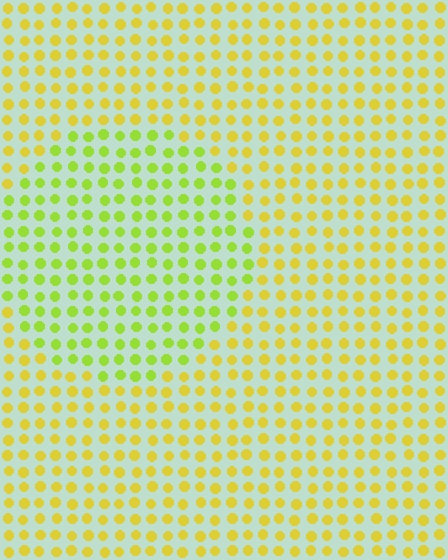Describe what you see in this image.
The image is filled with small yellow elements in a uniform arrangement. A circle-shaped region is visible where the elements are tinted to a slightly different hue, forming a subtle color boundary.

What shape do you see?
I see a circle.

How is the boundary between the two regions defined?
The boundary is defined purely by a slight shift in hue (about 32 degrees). Spacing, size, and orientation are identical on both sides.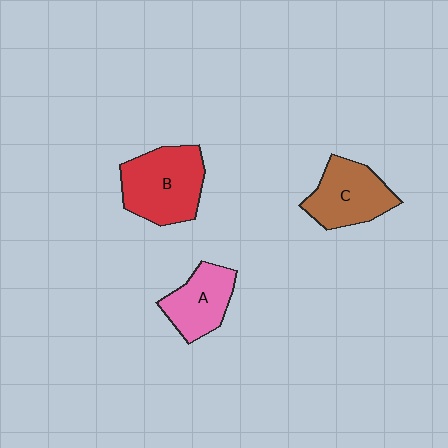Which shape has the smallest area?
Shape A (pink).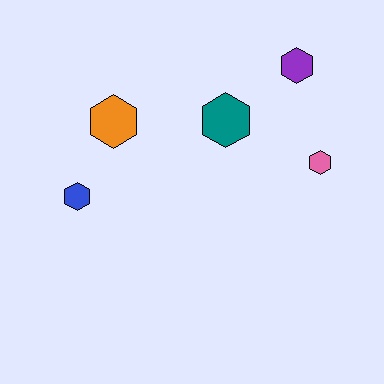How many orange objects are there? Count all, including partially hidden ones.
There is 1 orange object.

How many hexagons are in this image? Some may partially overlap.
There are 5 hexagons.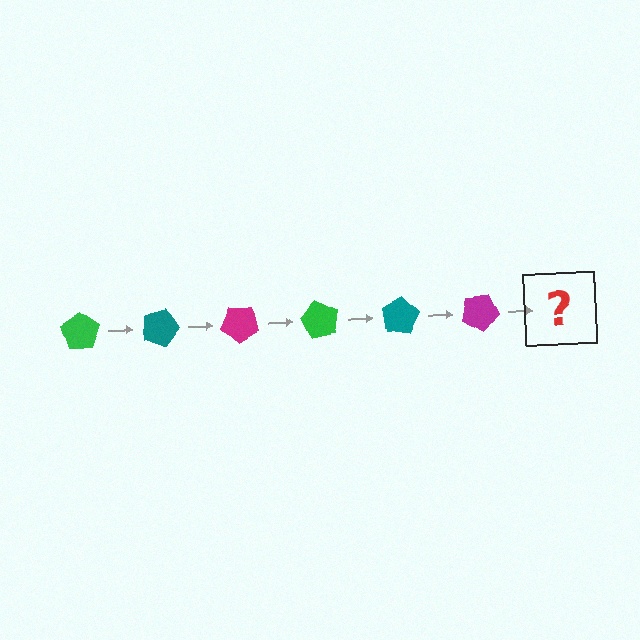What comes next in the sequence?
The next element should be a green pentagon, rotated 120 degrees from the start.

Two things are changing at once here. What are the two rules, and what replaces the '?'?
The two rules are that it rotates 20 degrees each step and the color cycles through green, teal, and magenta. The '?' should be a green pentagon, rotated 120 degrees from the start.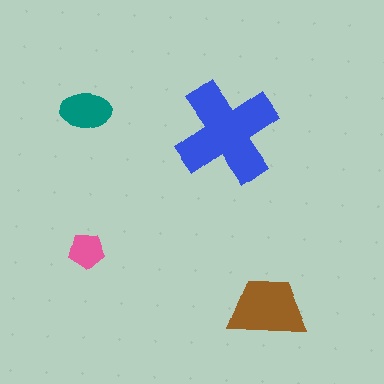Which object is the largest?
The blue cross.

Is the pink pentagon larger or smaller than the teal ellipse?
Smaller.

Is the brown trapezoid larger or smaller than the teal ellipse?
Larger.